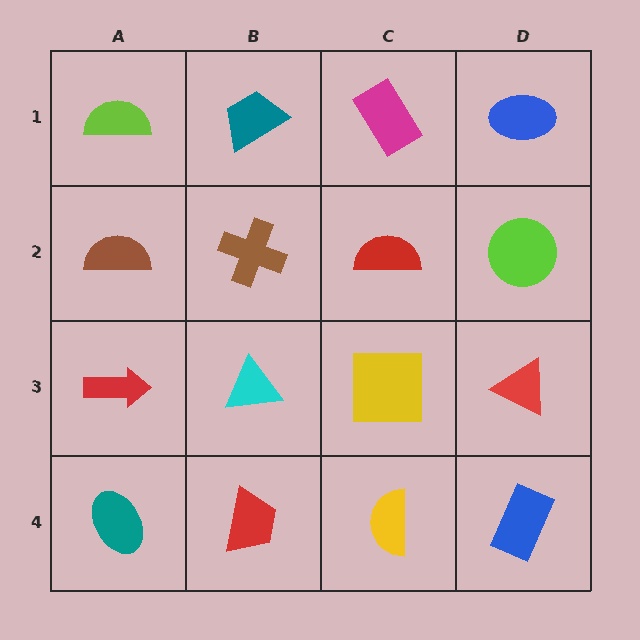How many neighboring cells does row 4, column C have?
3.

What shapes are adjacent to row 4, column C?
A yellow square (row 3, column C), a red trapezoid (row 4, column B), a blue rectangle (row 4, column D).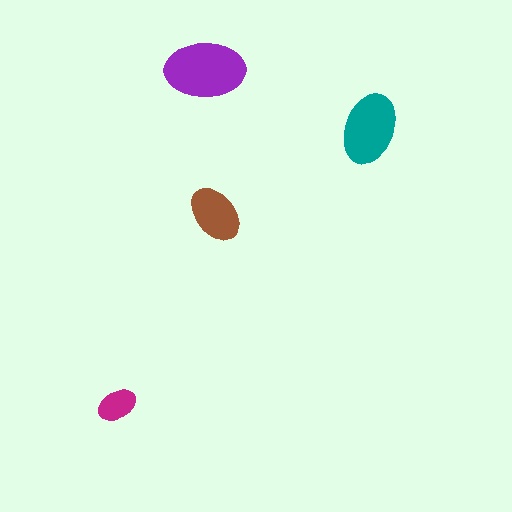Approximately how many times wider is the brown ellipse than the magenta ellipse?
About 1.5 times wider.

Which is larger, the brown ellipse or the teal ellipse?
The teal one.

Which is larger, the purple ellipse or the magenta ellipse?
The purple one.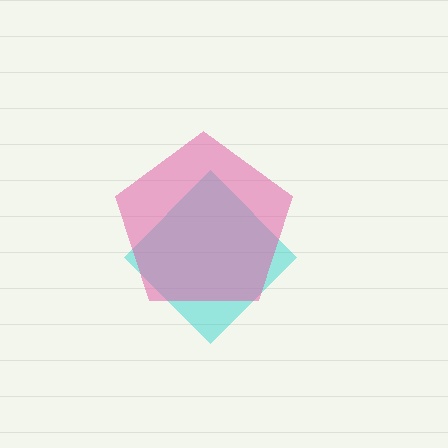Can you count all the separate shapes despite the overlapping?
Yes, there are 2 separate shapes.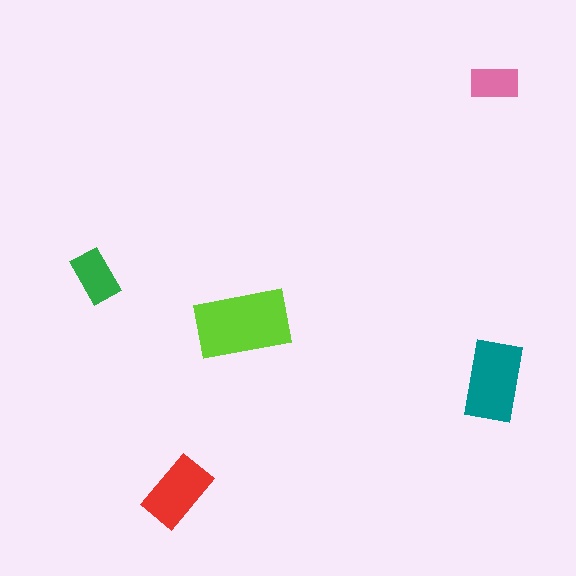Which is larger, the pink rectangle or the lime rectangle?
The lime one.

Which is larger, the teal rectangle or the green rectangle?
The teal one.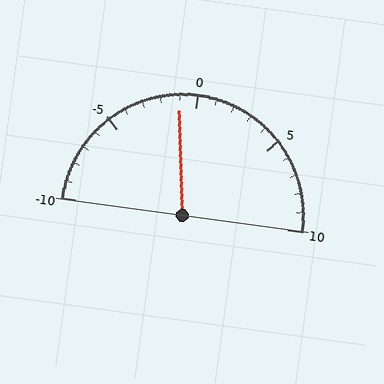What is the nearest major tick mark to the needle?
The nearest major tick mark is 0.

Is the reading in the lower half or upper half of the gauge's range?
The reading is in the lower half of the range (-10 to 10).